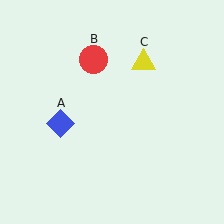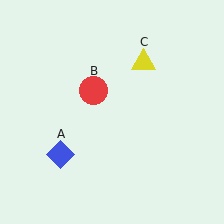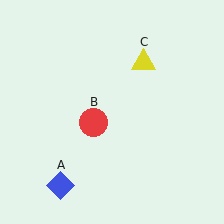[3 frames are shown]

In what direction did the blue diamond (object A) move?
The blue diamond (object A) moved down.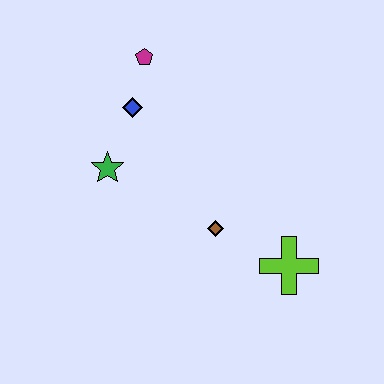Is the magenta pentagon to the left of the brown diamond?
Yes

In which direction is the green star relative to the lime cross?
The green star is to the left of the lime cross.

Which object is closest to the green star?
The blue diamond is closest to the green star.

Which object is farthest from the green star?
The lime cross is farthest from the green star.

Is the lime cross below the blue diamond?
Yes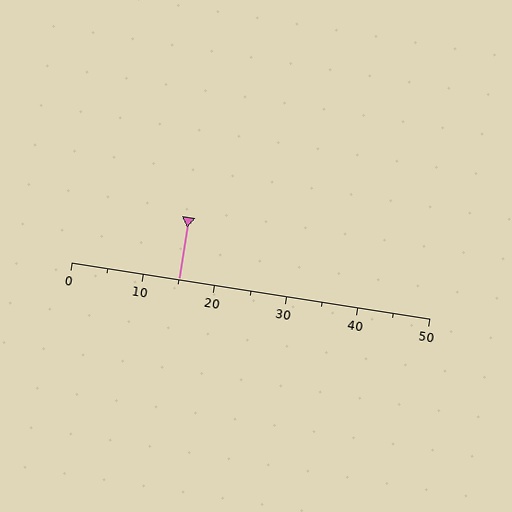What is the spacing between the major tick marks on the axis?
The major ticks are spaced 10 apart.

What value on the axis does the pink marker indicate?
The marker indicates approximately 15.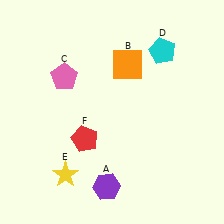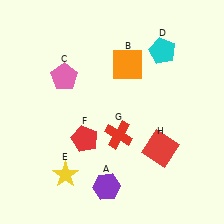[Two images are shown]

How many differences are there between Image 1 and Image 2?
There are 2 differences between the two images.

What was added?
A red cross (G), a red square (H) were added in Image 2.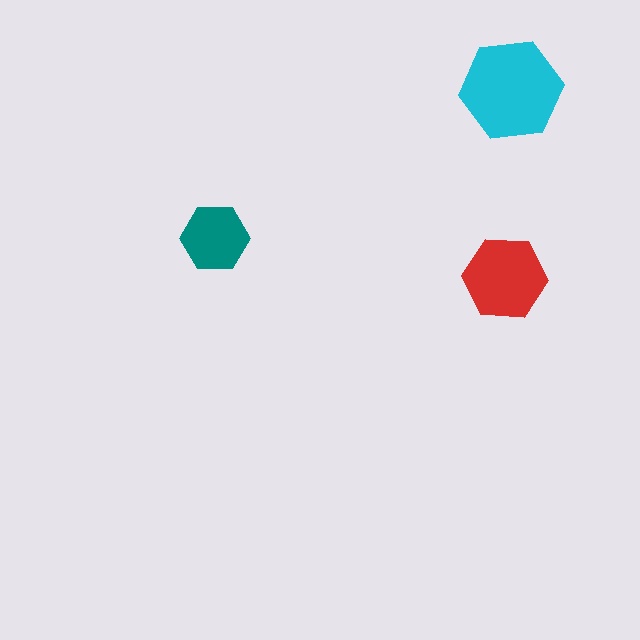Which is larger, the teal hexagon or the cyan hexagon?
The cyan one.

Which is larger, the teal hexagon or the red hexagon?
The red one.